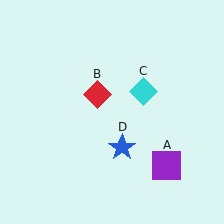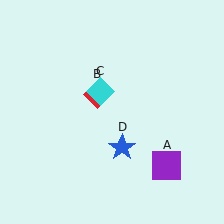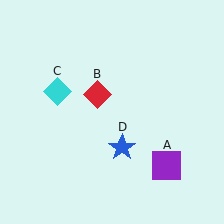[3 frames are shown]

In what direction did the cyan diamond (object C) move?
The cyan diamond (object C) moved left.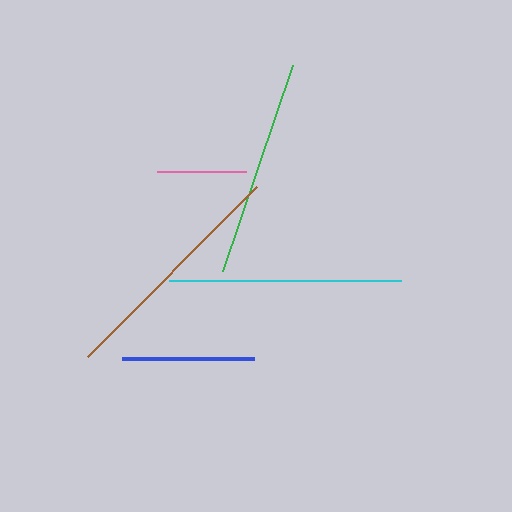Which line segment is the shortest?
The pink line is the shortest at approximately 89 pixels.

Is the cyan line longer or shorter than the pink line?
The cyan line is longer than the pink line.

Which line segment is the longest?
The brown line is the longest at approximately 239 pixels.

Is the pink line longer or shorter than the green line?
The green line is longer than the pink line.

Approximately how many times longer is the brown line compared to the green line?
The brown line is approximately 1.1 times the length of the green line.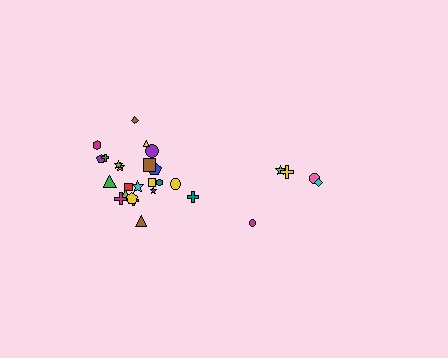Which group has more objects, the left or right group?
The left group.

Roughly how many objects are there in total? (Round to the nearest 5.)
Roughly 30 objects in total.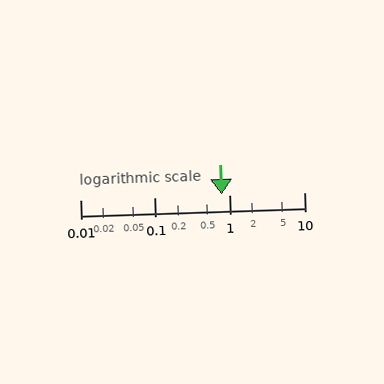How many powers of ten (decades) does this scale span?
The scale spans 3 decades, from 0.01 to 10.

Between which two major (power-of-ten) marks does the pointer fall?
The pointer is between 0.1 and 1.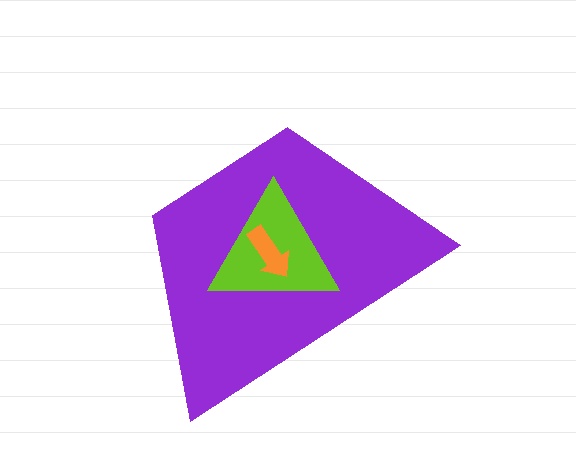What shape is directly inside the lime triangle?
The orange arrow.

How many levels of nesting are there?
3.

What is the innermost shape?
The orange arrow.